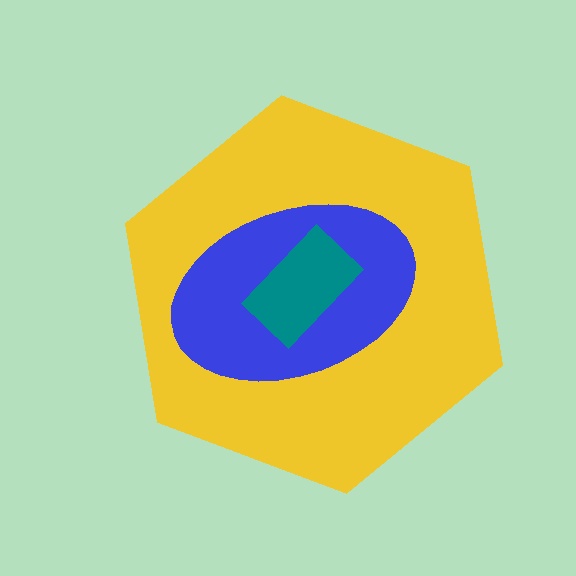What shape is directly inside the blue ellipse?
The teal rectangle.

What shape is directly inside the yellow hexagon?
The blue ellipse.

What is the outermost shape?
The yellow hexagon.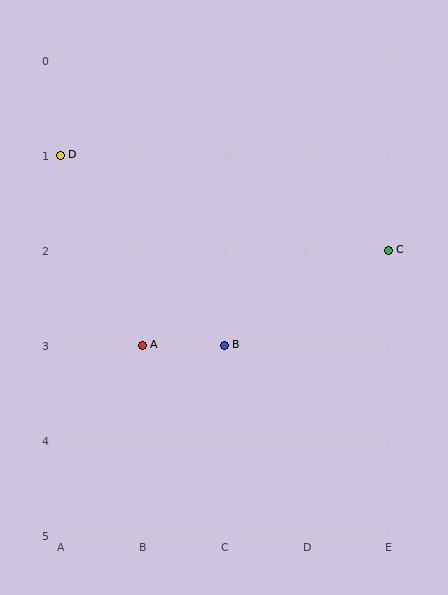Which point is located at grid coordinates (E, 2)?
Point C is at (E, 2).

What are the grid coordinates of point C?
Point C is at grid coordinates (E, 2).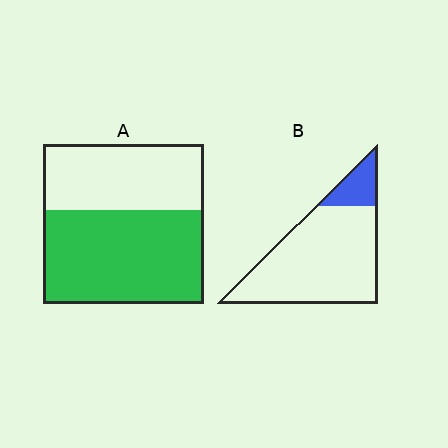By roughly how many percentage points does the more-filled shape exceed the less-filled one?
By roughly 45 percentage points (A over B).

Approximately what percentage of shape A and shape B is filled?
A is approximately 60% and B is approximately 15%.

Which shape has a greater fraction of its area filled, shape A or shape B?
Shape A.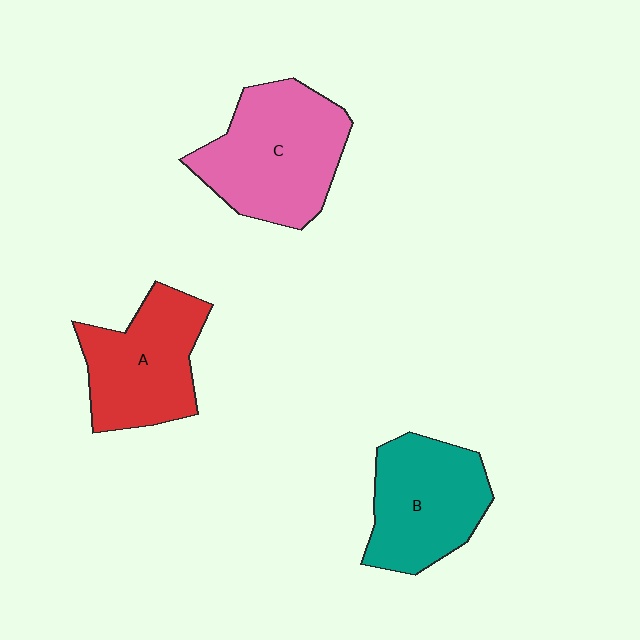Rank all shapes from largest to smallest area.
From largest to smallest: C (pink), B (teal), A (red).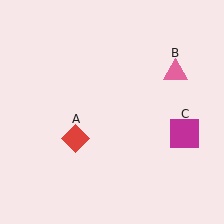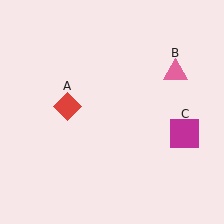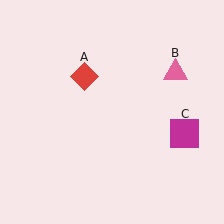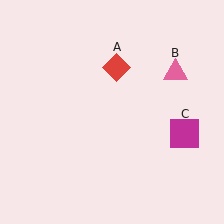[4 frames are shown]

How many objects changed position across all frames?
1 object changed position: red diamond (object A).